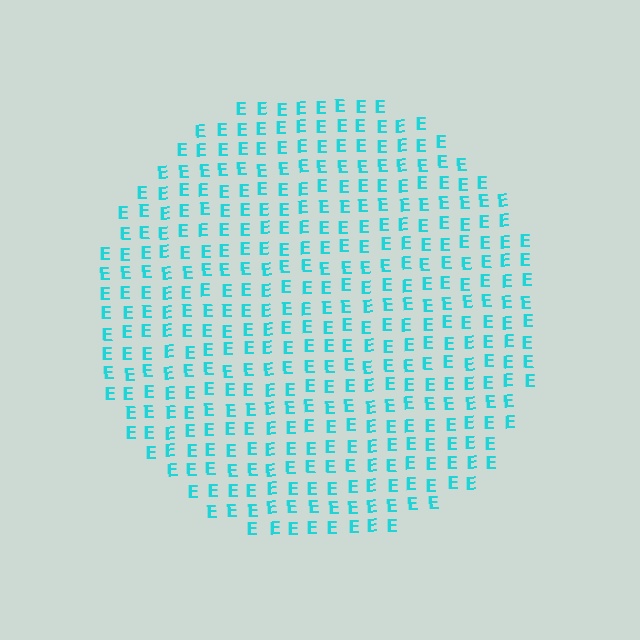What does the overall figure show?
The overall figure shows a circle.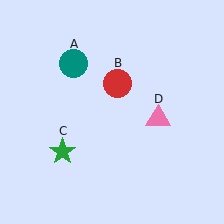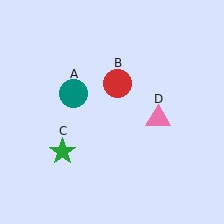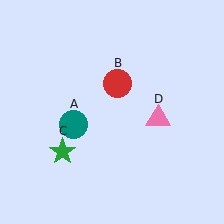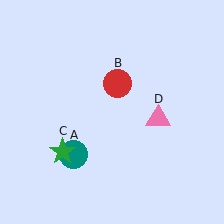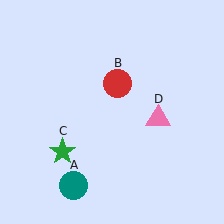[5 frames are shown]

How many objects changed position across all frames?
1 object changed position: teal circle (object A).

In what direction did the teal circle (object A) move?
The teal circle (object A) moved down.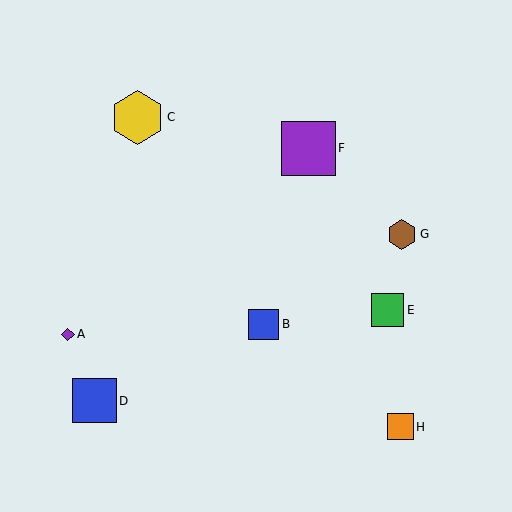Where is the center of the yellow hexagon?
The center of the yellow hexagon is at (137, 117).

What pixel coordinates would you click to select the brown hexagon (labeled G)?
Click at (402, 234) to select the brown hexagon G.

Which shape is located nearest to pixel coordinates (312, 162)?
The purple square (labeled F) at (308, 148) is nearest to that location.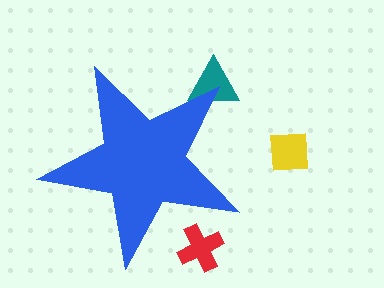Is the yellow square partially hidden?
No, the yellow square is fully visible.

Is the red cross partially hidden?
Yes, the red cross is partially hidden behind the blue star.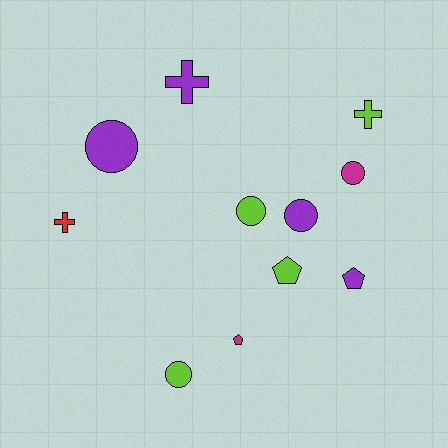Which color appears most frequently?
Lime, with 4 objects.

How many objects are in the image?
There are 11 objects.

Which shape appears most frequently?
Circle, with 5 objects.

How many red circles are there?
There are no red circles.